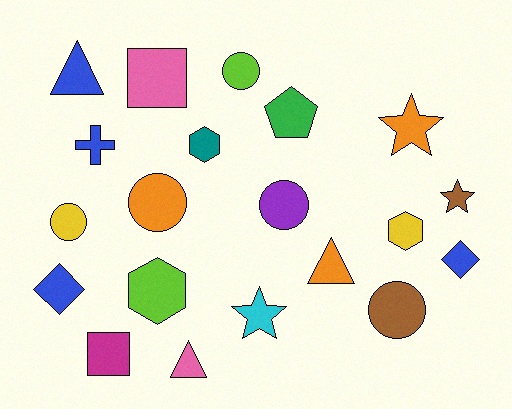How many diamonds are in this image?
There are 2 diamonds.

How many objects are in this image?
There are 20 objects.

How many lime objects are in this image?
There are 2 lime objects.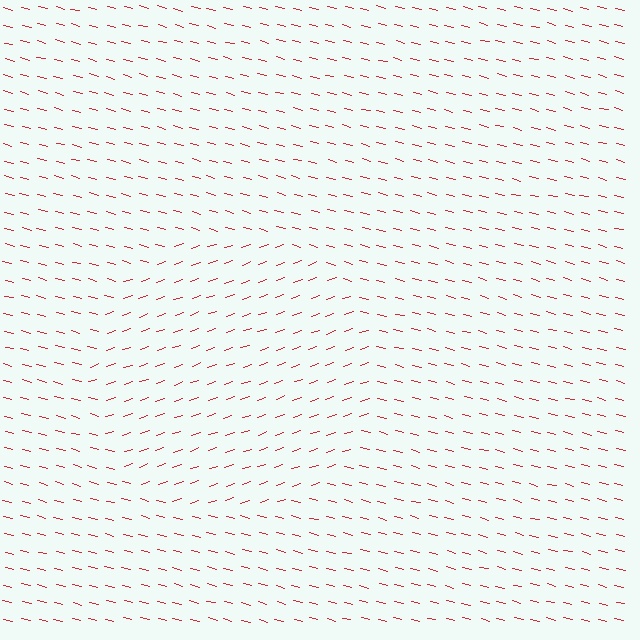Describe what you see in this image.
The image is filled with small red line segments. A circle region in the image has lines oriented differently from the surrounding lines, creating a visible texture boundary.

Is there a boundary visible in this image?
Yes, there is a texture boundary formed by a change in line orientation.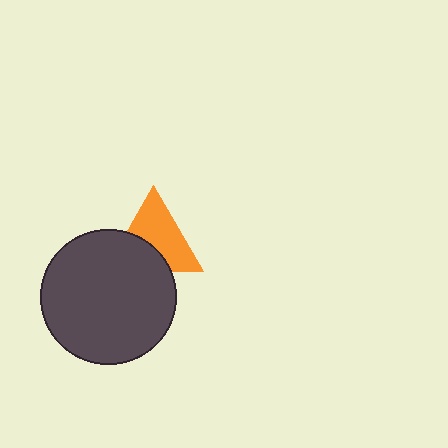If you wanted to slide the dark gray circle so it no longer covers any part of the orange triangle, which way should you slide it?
Slide it down — that is the most direct way to separate the two shapes.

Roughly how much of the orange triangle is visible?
About half of it is visible (roughly 62%).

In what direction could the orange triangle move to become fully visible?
The orange triangle could move up. That would shift it out from behind the dark gray circle entirely.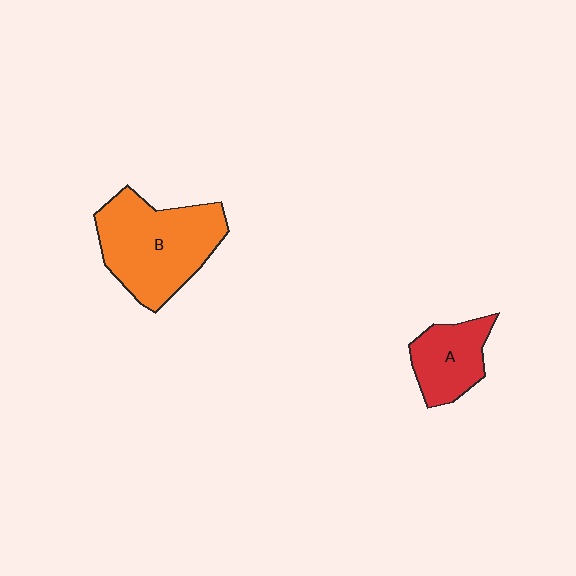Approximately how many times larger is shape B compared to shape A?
Approximately 1.9 times.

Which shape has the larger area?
Shape B (orange).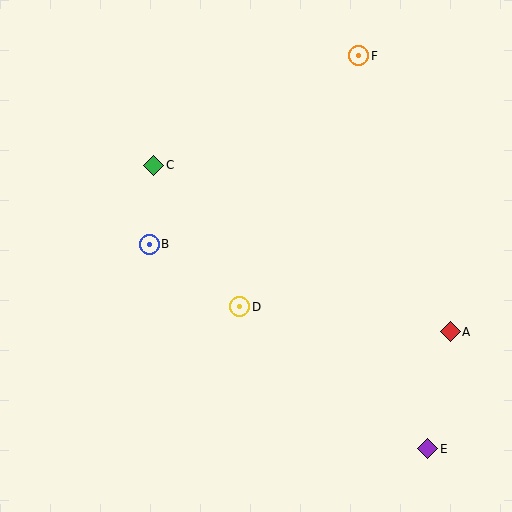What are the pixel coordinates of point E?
Point E is at (428, 449).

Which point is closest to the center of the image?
Point D at (240, 307) is closest to the center.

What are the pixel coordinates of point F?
Point F is at (359, 56).